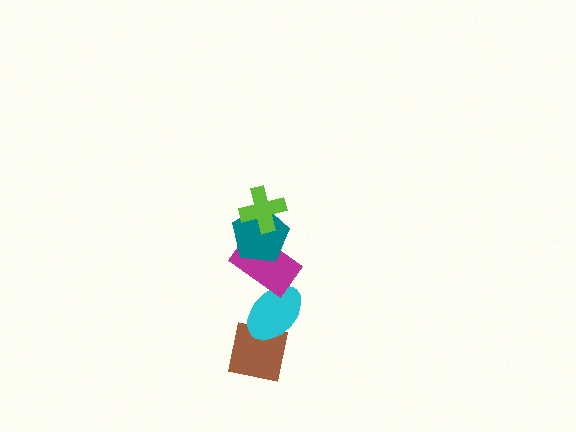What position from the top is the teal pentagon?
The teal pentagon is 2nd from the top.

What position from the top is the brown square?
The brown square is 5th from the top.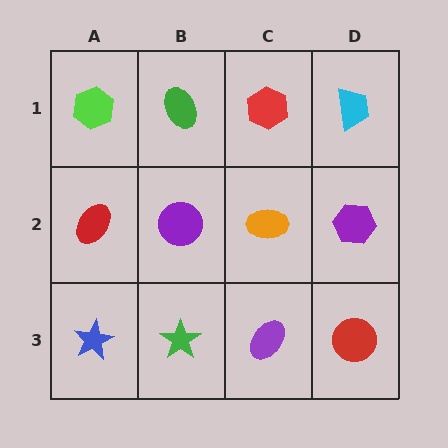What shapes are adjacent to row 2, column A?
A lime hexagon (row 1, column A), a blue star (row 3, column A), a purple circle (row 2, column B).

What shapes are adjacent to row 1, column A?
A red ellipse (row 2, column A), a green ellipse (row 1, column B).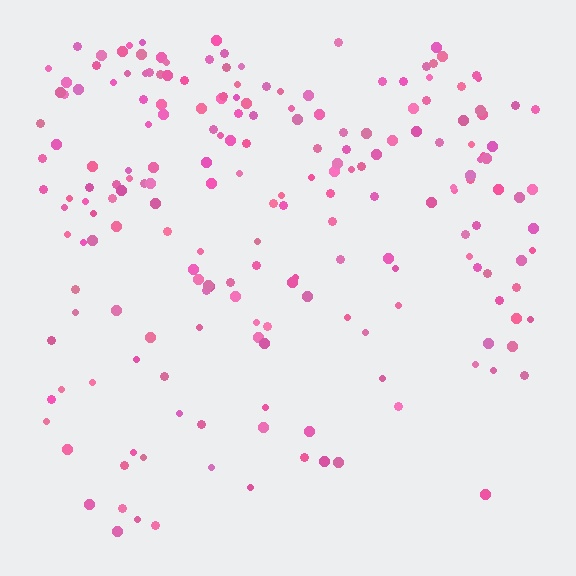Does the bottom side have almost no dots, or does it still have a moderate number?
Still a moderate number, just noticeably fewer than the top.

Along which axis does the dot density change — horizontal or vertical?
Vertical.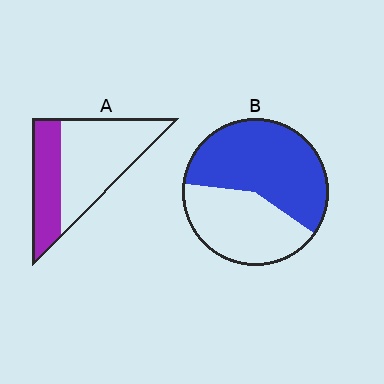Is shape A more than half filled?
No.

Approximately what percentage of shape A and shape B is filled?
A is approximately 35% and B is approximately 60%.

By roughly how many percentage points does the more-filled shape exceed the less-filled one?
By roughly 20 percentage points (B over A).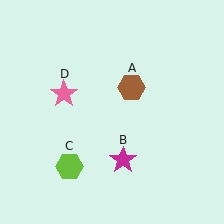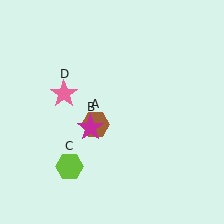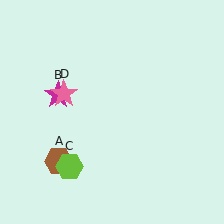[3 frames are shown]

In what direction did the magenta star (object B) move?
The magenta star (object B) moved up and to the left.